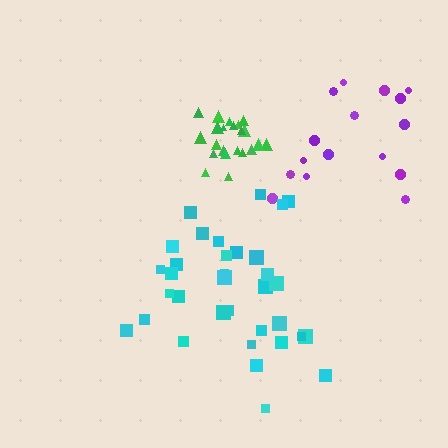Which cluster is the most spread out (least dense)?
Purple.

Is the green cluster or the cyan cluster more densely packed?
Green.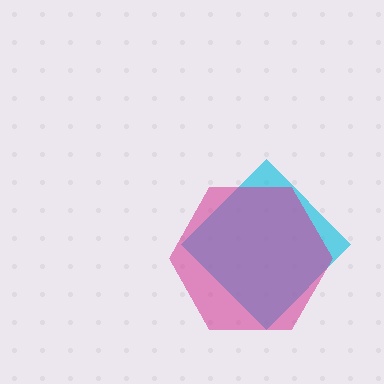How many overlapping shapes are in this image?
There are 2 overlapping shapes in the image.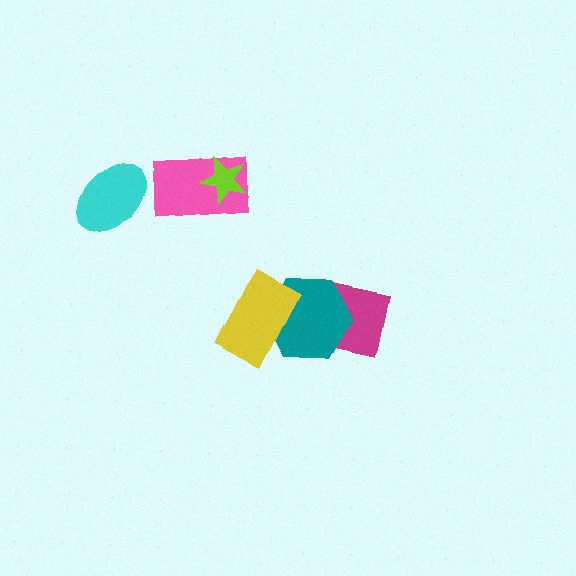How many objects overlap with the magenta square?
1 object overlaps with the magenta square.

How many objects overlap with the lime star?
1 object overlaps with the lime star.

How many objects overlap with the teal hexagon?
2 objects overlap with the teal hexagon.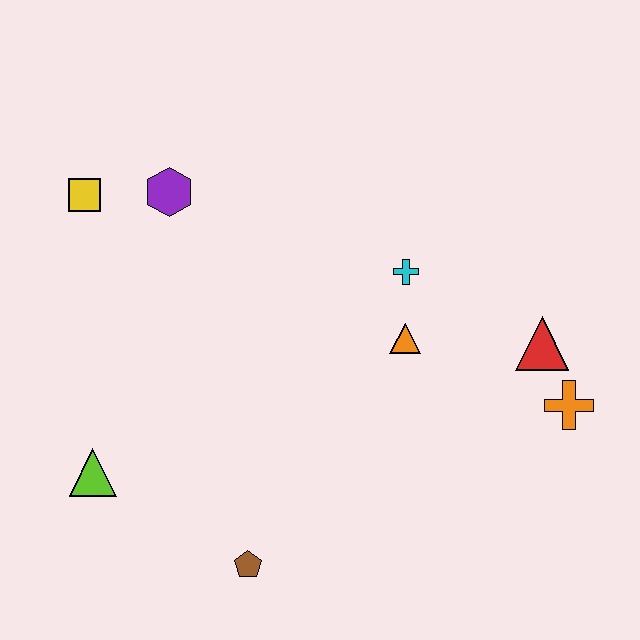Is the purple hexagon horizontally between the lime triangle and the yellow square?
No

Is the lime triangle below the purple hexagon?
Yes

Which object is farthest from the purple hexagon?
The orange cross is farthest from the purple hexagon.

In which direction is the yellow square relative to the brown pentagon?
The yellow square is above the brown pentagon.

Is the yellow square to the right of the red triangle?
No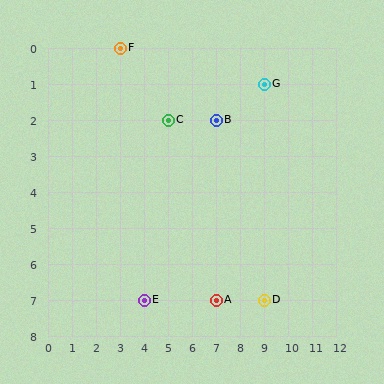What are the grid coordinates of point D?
Point D is at grid coordinates (9, 7).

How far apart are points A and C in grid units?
Points A and C are 2 columns and 5 rows apart (about 5.4 grid units diagonally).